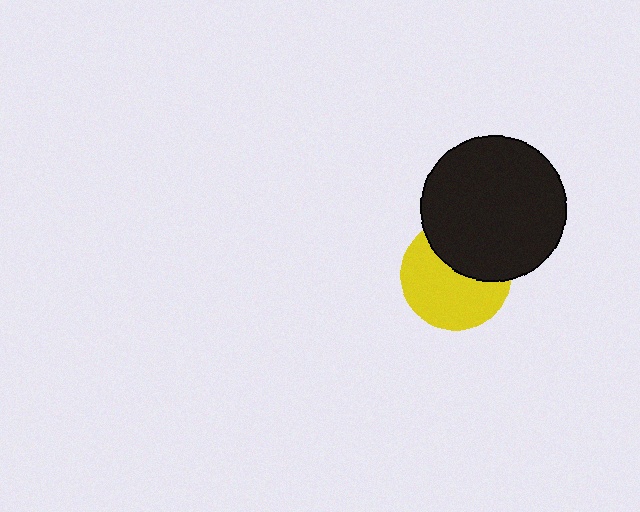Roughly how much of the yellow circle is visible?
About half of it is visible (roughly 61%).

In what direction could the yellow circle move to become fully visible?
The yellow circle could move down. That would shift it out from behind the black circle entirely.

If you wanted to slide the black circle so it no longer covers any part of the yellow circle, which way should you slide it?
Slide it up — that is the most direct way to separate the two shapes.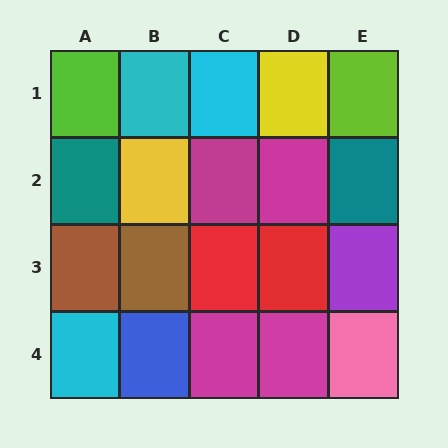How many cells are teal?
2 cells are teal.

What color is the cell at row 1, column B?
Cyan.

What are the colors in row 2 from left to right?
Teal, yellow, magenta, magenta, teal.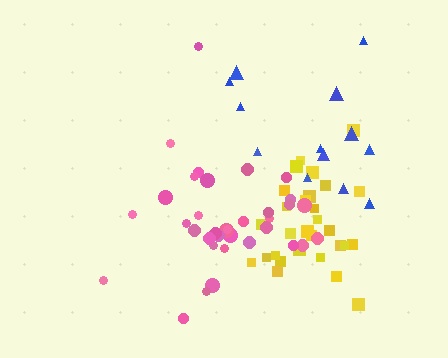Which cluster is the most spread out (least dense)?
Blue.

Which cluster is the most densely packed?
Yellow.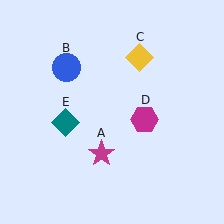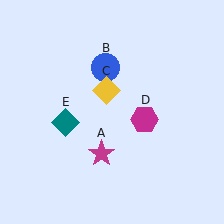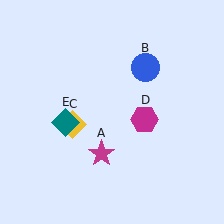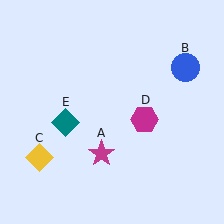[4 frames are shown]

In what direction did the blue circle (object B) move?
The blue circle (object B) moved right.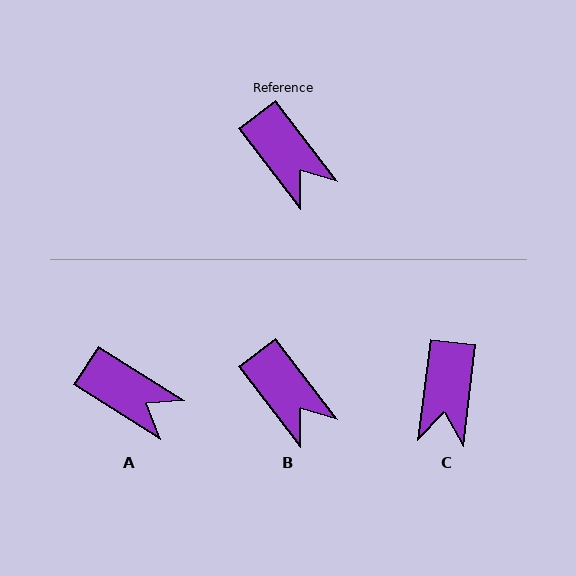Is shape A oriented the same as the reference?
No, it is off by about 20 degrees.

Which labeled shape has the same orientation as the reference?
B.